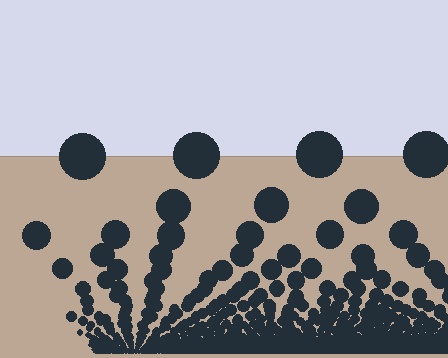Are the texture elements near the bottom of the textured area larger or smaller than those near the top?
Smaller. The gradient is inverted — elements near the bottom are smaller and denser.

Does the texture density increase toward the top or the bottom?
Density increases toward the bottom.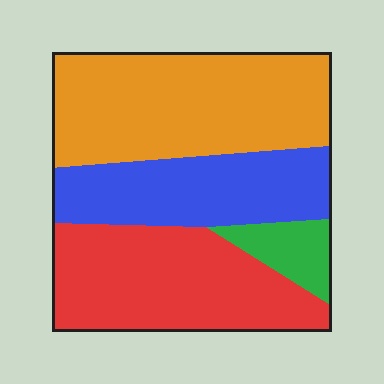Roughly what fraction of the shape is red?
Red takes up about one third (1/3) of the shape.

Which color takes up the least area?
Green, at roughly 5%.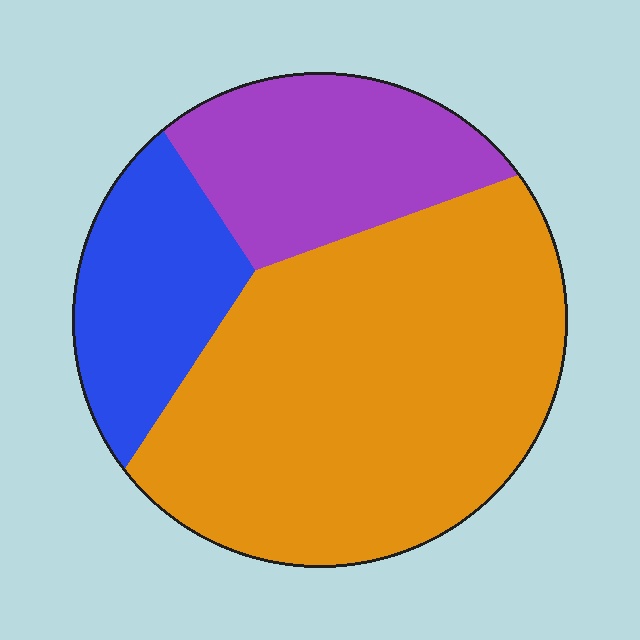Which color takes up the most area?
Orange, at roughly 60%.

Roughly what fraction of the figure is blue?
Blue covers about 20% of the figure.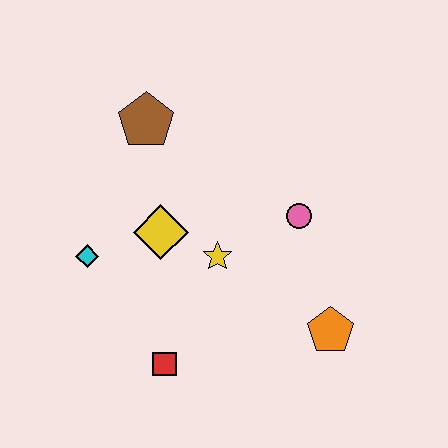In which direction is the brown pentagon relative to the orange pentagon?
The brown pentagon is above the orange pentagon.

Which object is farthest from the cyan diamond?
The orange pentagon is farthest from the cyan diamond.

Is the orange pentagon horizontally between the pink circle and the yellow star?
No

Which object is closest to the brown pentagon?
The yellow diamond is closest to the brown pentagon.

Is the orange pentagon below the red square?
No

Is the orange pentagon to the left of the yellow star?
No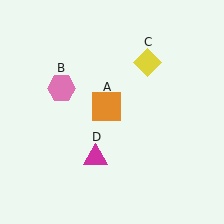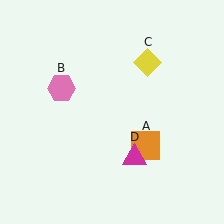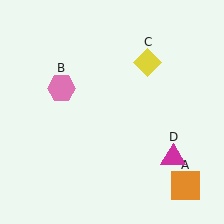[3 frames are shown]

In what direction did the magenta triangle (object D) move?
The magenta triangle (object D) moved right.